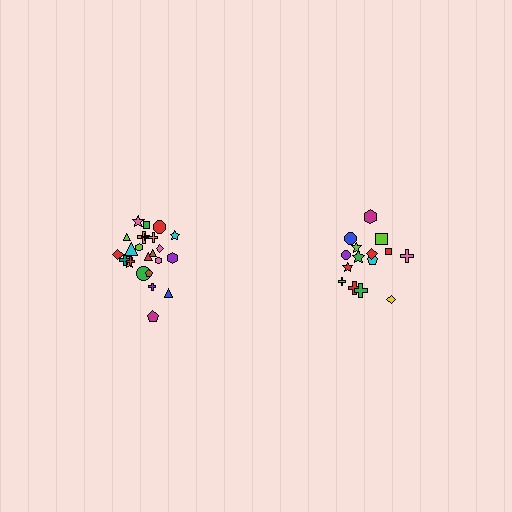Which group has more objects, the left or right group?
The left group.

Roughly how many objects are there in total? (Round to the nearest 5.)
Roughly 40 objects in total.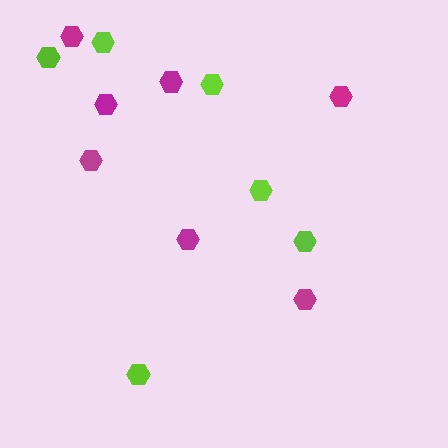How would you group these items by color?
There are 2 groups: one group of lime hexagons (6) and one group of magenta hexagons (7).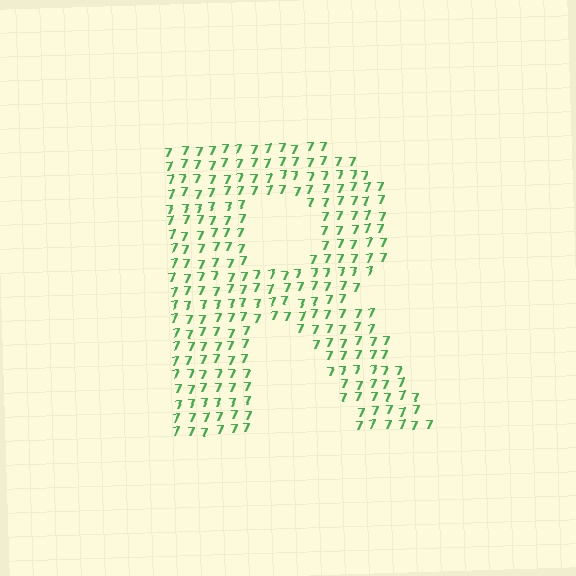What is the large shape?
The large shape is the letter R.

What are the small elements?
The small elements are digit 7's.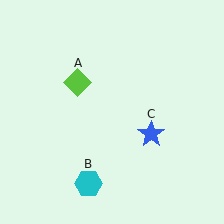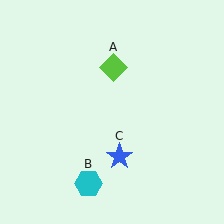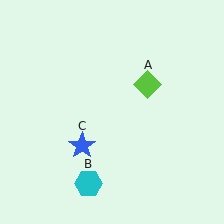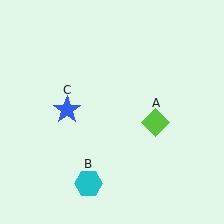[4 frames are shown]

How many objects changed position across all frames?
2 objects changed position: lime diamond (object A), blue star (object C).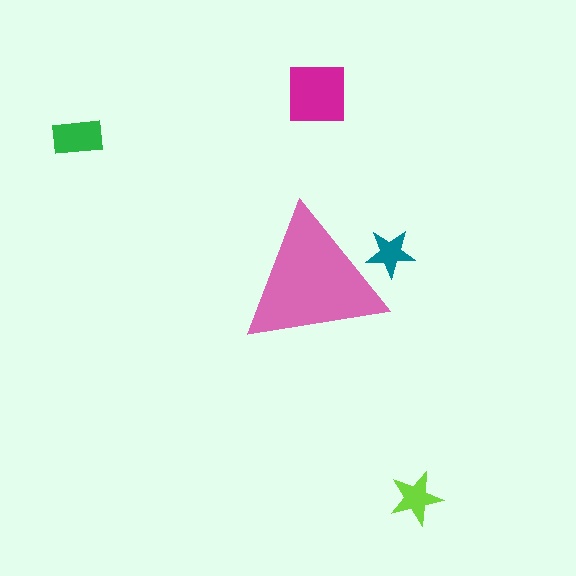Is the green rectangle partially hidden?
No, the green rectangle is fully visible.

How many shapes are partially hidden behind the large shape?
1 shape is partially hidden.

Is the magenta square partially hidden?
No, the magenta square is fully visible.